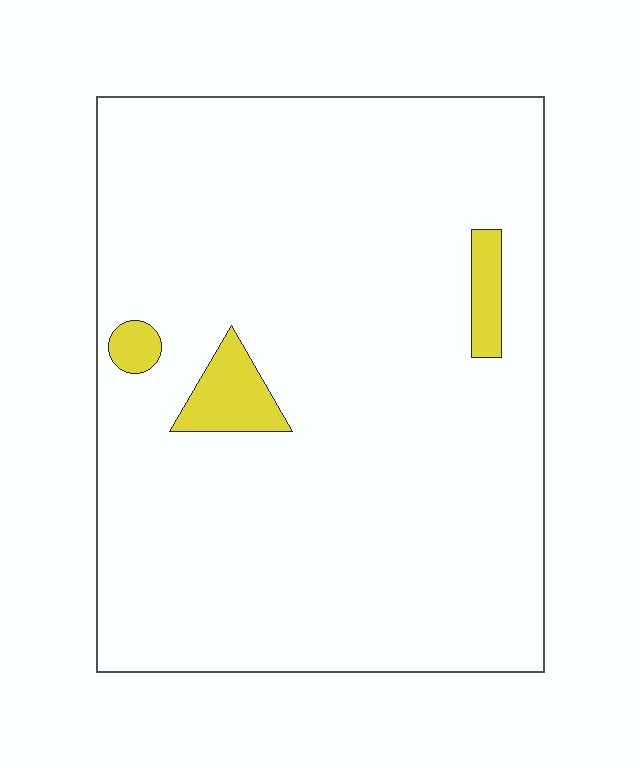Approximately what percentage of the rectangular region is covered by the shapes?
Approximately 5%.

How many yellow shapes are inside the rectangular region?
3.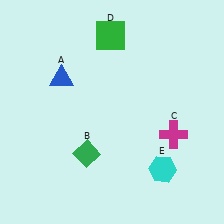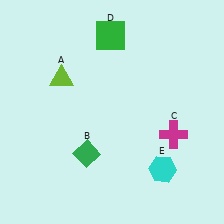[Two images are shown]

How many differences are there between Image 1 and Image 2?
There is 1 difference between the two images.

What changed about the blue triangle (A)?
In Image 1, A is blue. In Image 2, it changed to lime.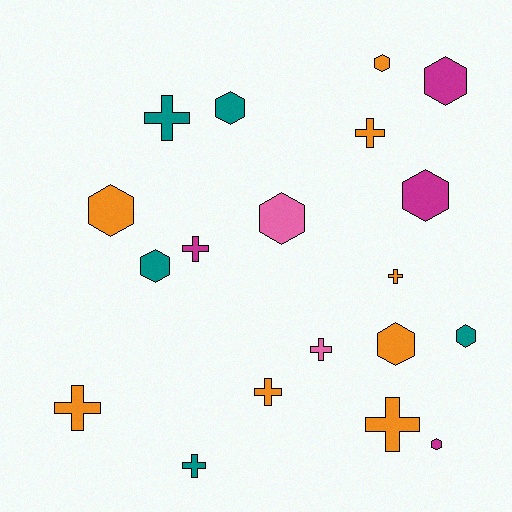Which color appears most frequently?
Orange, with 8 objects.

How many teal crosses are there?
There are 2 teal crosses.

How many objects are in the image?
There are 19 objects.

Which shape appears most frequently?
Hexagon, with 10 objects.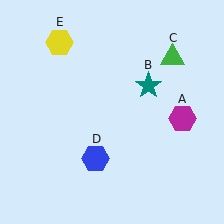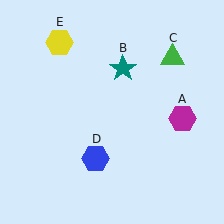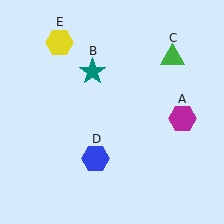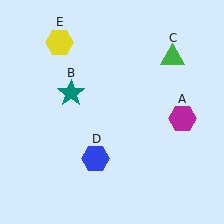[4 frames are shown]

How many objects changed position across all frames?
1 object changed position: teal star (object B).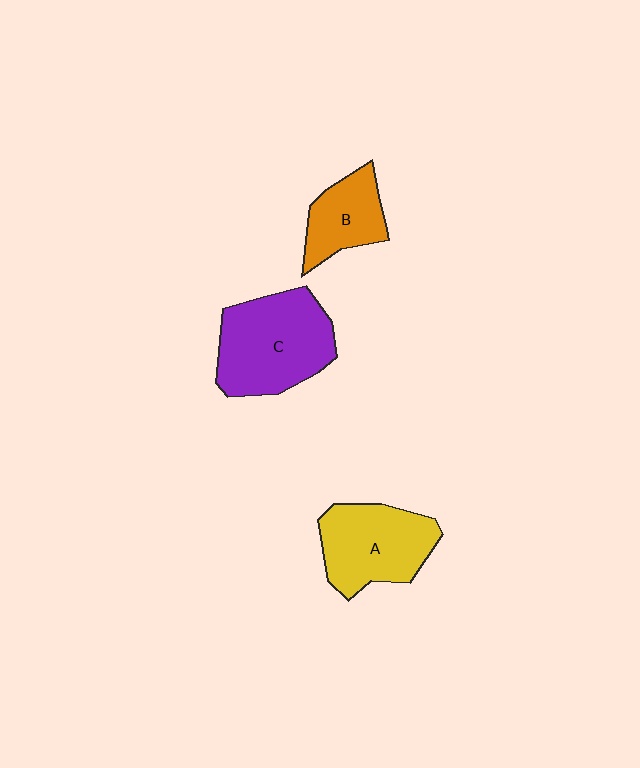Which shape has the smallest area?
Shape B (orange).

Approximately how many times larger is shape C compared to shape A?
Approximately 1.2 times.